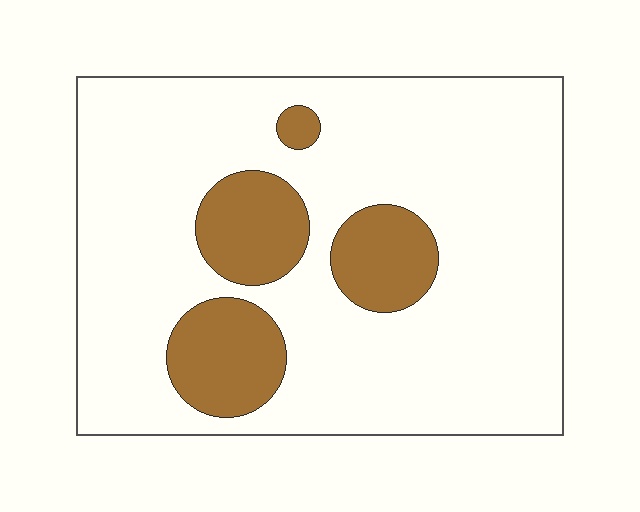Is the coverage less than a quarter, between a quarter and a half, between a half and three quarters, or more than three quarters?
Less than a quarter.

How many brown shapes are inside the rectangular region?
4.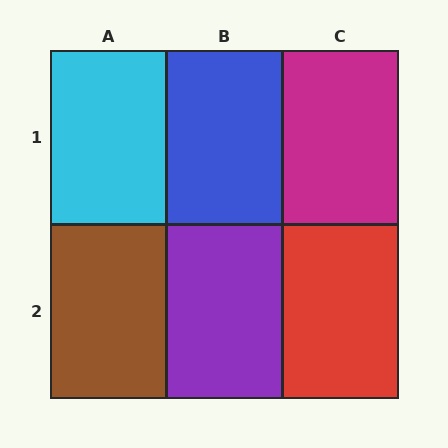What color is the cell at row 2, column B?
Purple.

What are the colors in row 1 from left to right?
Cyan, blue, magenta.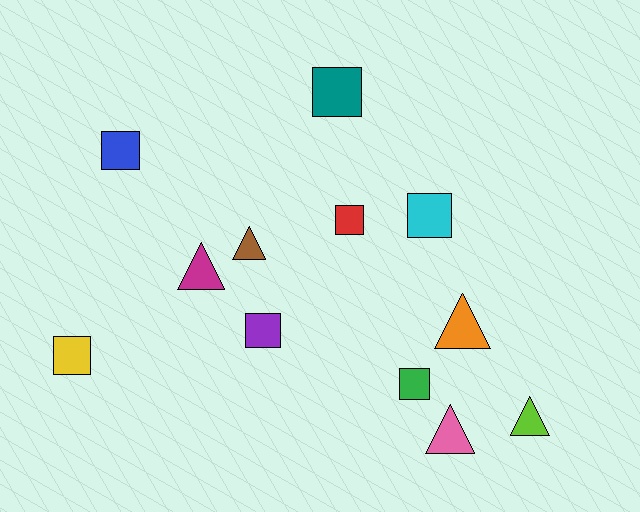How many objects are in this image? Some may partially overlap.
There are 12 objects.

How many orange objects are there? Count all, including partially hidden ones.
There is 1 orange object.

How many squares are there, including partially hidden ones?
There are 7 squares.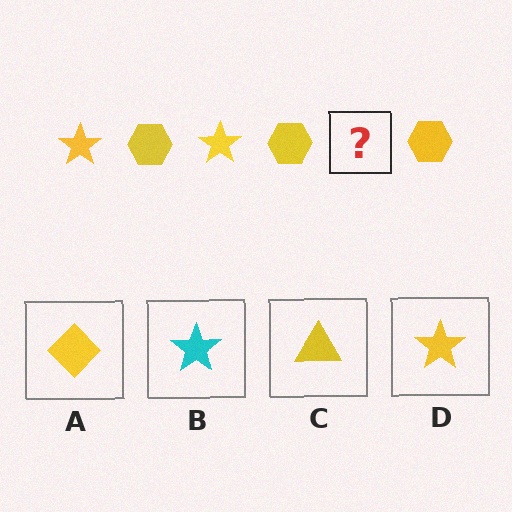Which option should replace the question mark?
Option D.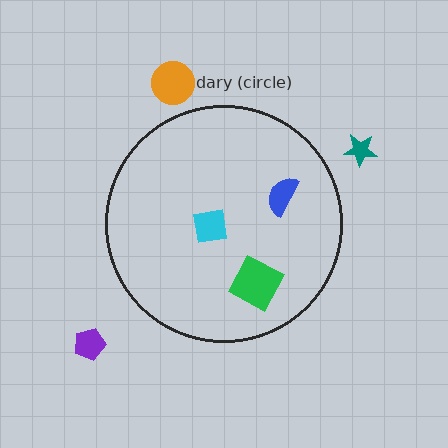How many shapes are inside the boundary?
3 inside, 3 outside.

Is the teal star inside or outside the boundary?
Outside.